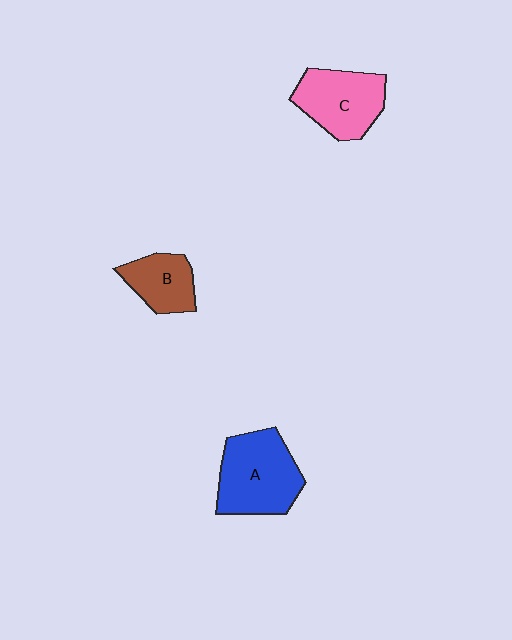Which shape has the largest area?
Shape A (blue).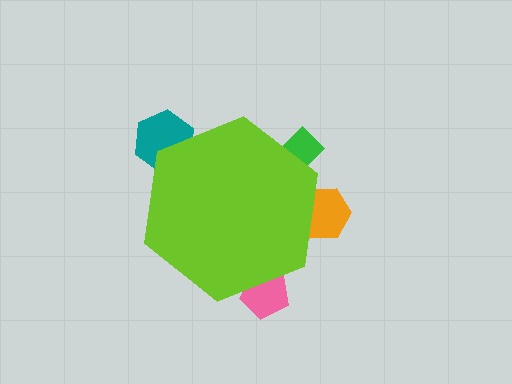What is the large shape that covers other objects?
A lime hexagon.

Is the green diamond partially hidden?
Yes, the green diamond is partially hidden behind the lime hexagon.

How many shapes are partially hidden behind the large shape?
4 shapes are partially hidden.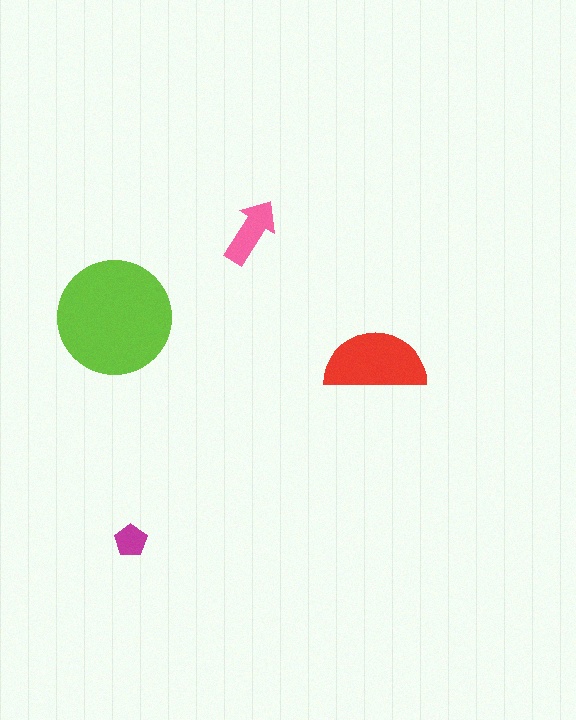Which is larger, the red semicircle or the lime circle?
The lime circle.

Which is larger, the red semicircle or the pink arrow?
The red semicircle.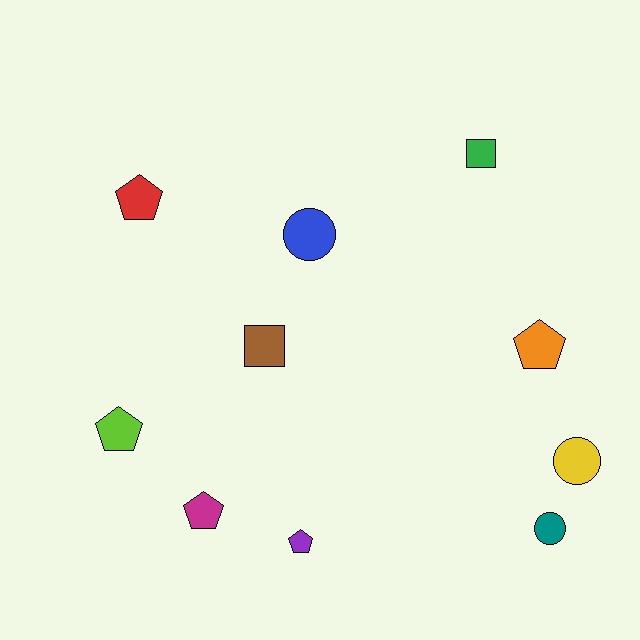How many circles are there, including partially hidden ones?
There are 3 circles.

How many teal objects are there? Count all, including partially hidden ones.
There is 1 teal object.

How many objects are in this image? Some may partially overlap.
There are 10 objects.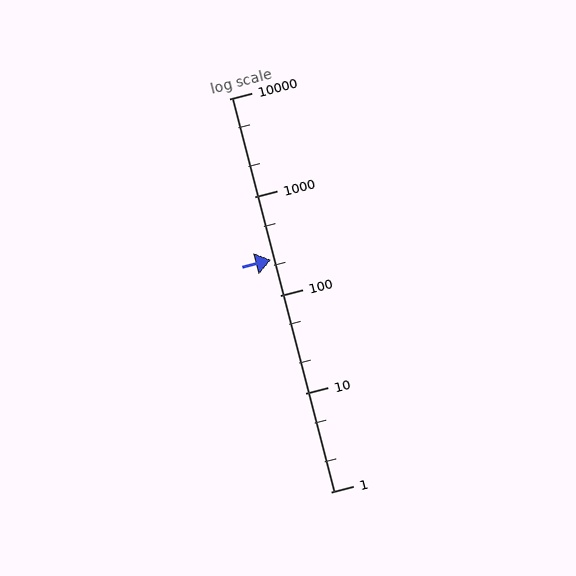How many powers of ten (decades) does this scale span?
The scale spans 4 decades, from 1 to 10000.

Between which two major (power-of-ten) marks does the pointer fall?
The pointer is between 100 and 1000.